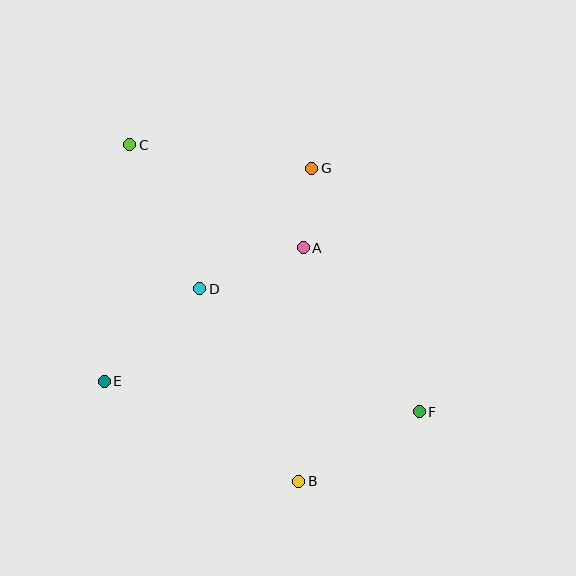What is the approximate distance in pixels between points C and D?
The distance between C and D is approximately 160 pixels.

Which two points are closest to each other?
Points A and G are closest to each other.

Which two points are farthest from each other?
Points C and F are farthest from each other.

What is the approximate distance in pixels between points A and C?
The distance between A and C is approximately 202 pixels.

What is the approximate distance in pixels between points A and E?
The distance between A and E is approximately 240 pixels.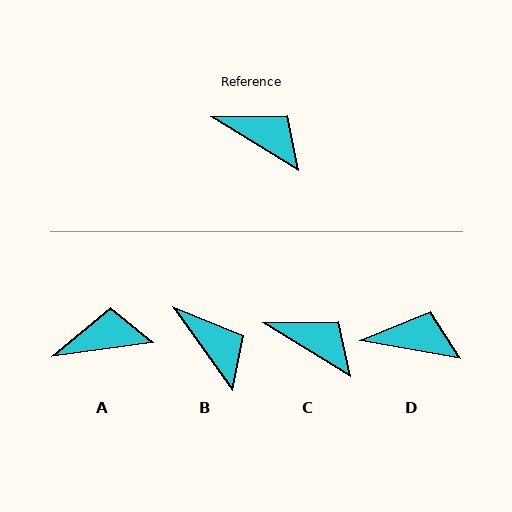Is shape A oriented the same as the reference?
No, it is off by about 39 degrees.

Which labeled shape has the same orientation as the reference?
C.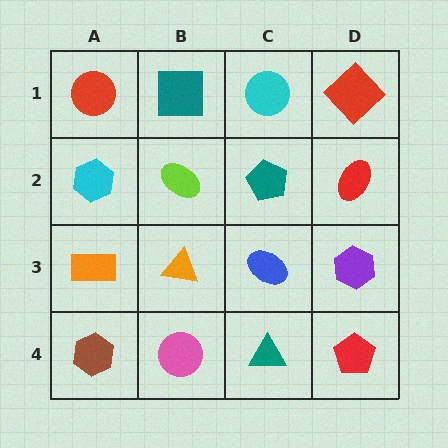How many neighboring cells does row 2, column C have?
4.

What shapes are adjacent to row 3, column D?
A red ellipse (row 2, column D), a red pentagon (row 4, column D), a blue ellipse (row 3, column C).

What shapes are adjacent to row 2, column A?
A red circle (row 1, column A), an orange rectangle (row 3, column A), a lime ellipse (row 2, column B).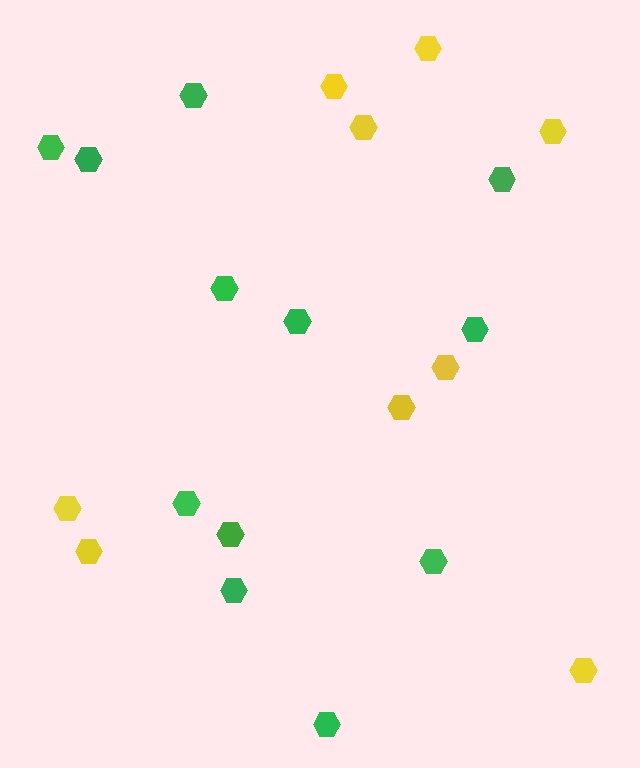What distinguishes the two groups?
There are 2 groups: one group of yellow hexagons (9) and one group of green hexagons (12).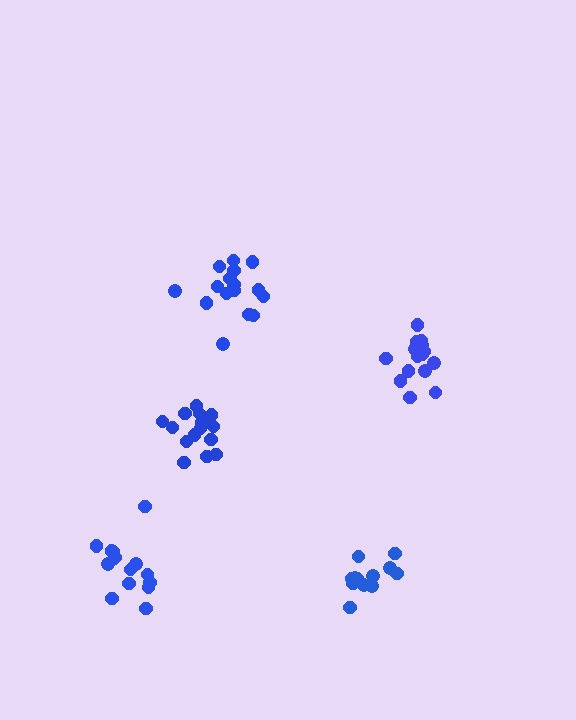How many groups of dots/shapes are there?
There are 5 groups.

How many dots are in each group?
Group 1: 12 dots, Group 2: 16 dots, Group 3: 16 dots, Group 4: 15 dots, Group 5: 15 dots (74 total).